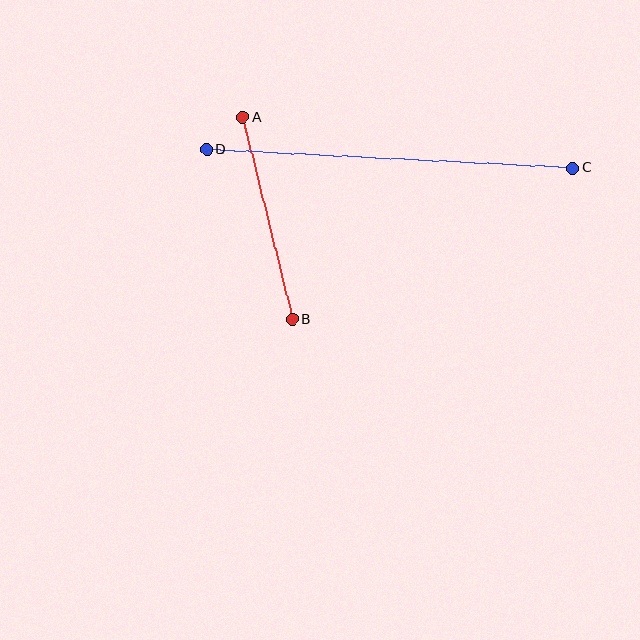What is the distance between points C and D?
The distance is approximately 366 pixels.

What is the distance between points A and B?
The distance is approximately 208 pixels.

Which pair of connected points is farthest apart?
Points C and D are farthest apart.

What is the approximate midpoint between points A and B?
The midpoint is at approximately (267, 218) pixels.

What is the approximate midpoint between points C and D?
The midpoint is at approximately (389, 159) pixels.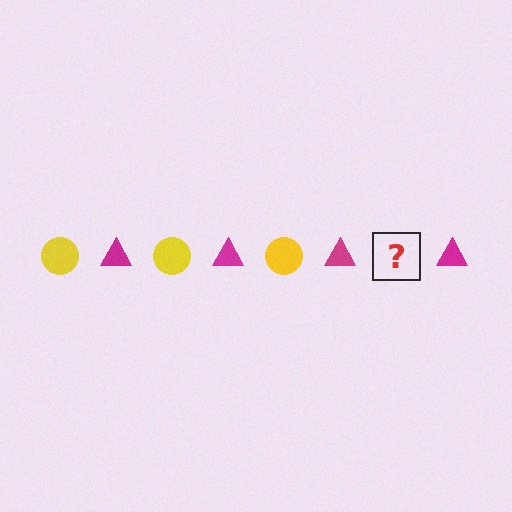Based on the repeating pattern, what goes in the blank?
The blank should be a yellow circle.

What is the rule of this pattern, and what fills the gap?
The rule is that the pattern alternates between yellow circle and magenta triangle. The gap should be filled with a yellow circle.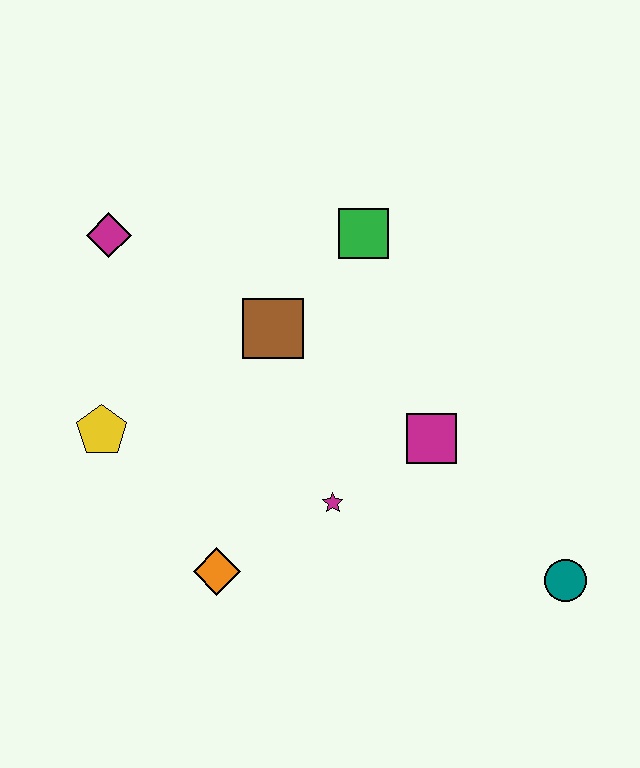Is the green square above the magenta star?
Yes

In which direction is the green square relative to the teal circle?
The green square is above the teal circle.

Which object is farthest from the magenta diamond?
The teal circle is farthest from the magenta diamond.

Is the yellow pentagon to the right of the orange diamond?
No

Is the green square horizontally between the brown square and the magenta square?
Yes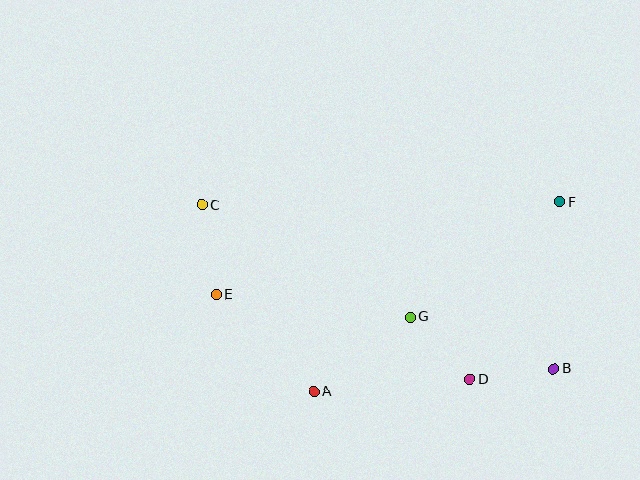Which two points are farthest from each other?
Points B and C are farthest from each other.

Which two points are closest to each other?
Points B and D are closest to each other.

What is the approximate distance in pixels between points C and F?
The distance between C and F is approximately 358 pixels.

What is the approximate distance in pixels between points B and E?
The distance between B and E is approximately 346 pixels.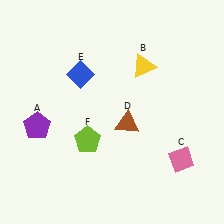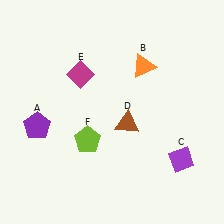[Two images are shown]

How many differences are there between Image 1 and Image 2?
There are 3 differences between the two images.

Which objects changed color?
B changed from yellow to orange. C changed from pink to purple. E changed from blue to magenta.